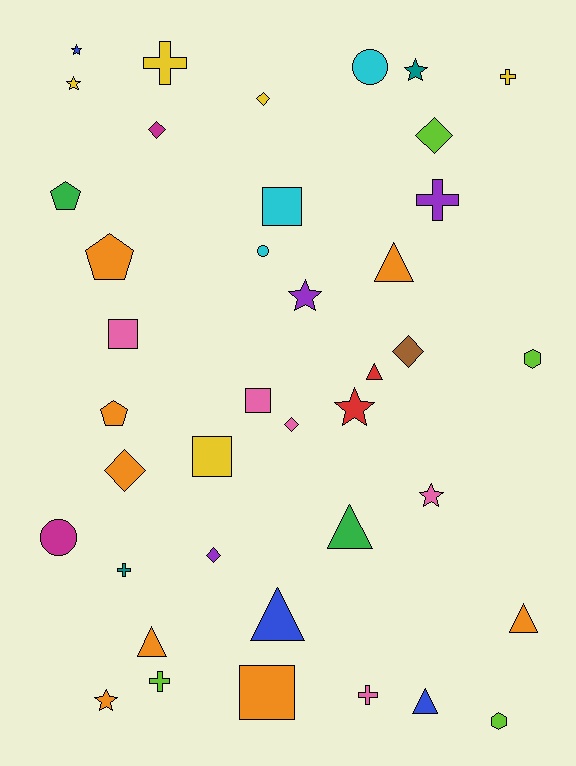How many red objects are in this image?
There are 2 red objects.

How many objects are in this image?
There are 40 objects.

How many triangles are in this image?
There are 7 triangles.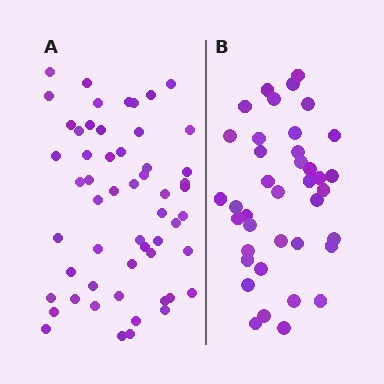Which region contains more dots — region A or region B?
Region A (the left region) has more dots.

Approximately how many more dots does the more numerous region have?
Region A has approximately 15 more dots than region B.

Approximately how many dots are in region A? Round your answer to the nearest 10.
About 60 dots. (The exact count is 55, which rounds to 60.)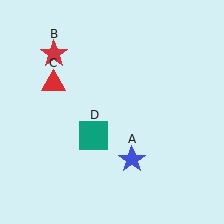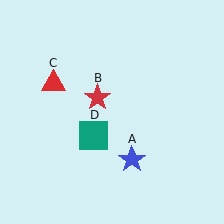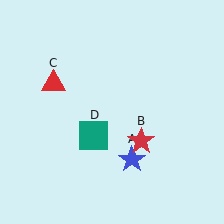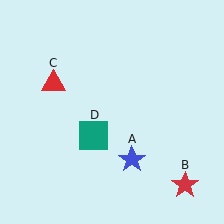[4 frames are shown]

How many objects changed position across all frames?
1 object changed position: red star (object B).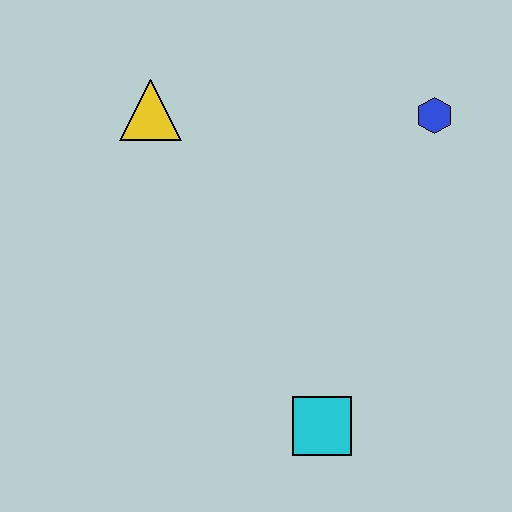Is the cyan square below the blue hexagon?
Yes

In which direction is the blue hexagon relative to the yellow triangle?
The blue hexagon is to the right of the yellow triangle.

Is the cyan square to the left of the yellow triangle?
No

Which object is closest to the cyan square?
The blue hexagon is closest to the cyan square.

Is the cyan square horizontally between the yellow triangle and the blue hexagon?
Yes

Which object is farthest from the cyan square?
The yellow triangle is farthest from the cyan square.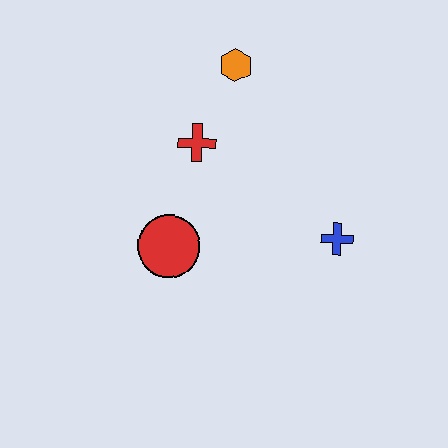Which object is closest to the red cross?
The orange hexagon is closest to the red cross.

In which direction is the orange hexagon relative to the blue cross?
The orange hexagon is above the blue cross.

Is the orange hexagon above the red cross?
Yes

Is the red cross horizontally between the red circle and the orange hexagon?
Yes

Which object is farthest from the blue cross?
The orange hexagon is farthest from the blue cross.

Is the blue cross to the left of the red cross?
No